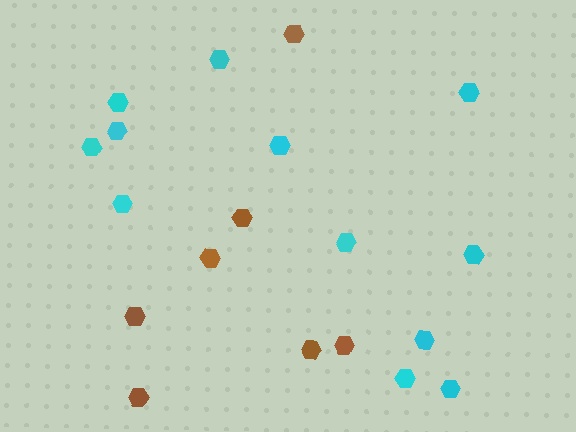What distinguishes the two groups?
There are 2 groups: one group of brown hexagons (7) and one group of cyan hexagons (12).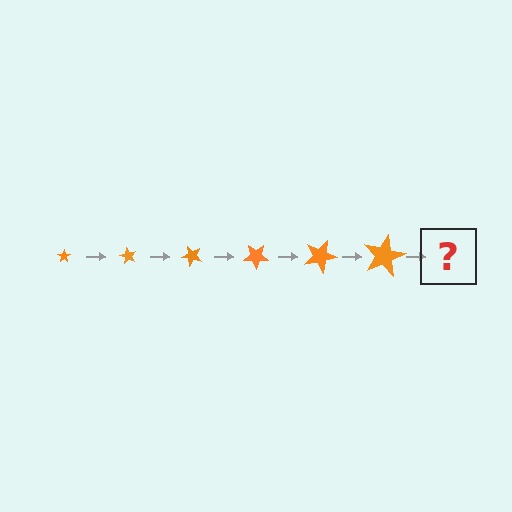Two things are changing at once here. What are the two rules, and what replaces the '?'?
The two rules are that the star grows larger each step and it rotates 60 degrees each step. The '?' should be a star, larger than the previous one and rotated 360 degrees from the start.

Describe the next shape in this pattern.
It should be a star, larger than the previous one and rotated 360 degrees from the start.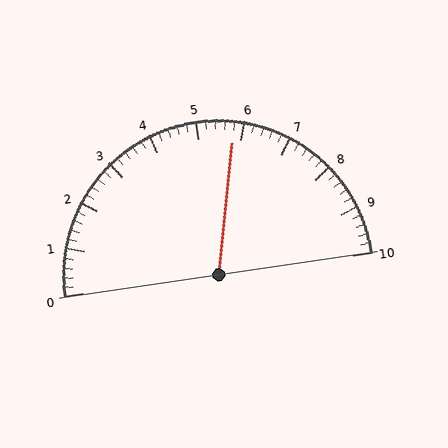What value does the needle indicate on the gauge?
The needle indicates approximately 5.8.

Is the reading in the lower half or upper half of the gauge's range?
The reading is in the upper half of the range (0 to 10).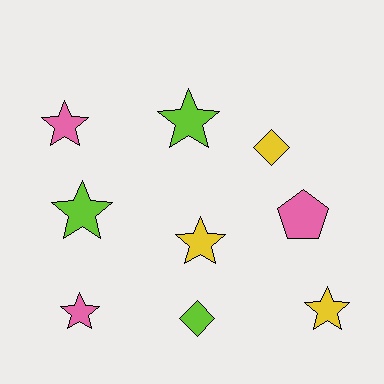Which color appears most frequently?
Pink, with 3 objects.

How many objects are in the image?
There are 9 objects.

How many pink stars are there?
There are 2 pink stars.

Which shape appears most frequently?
Star, with 6 objects.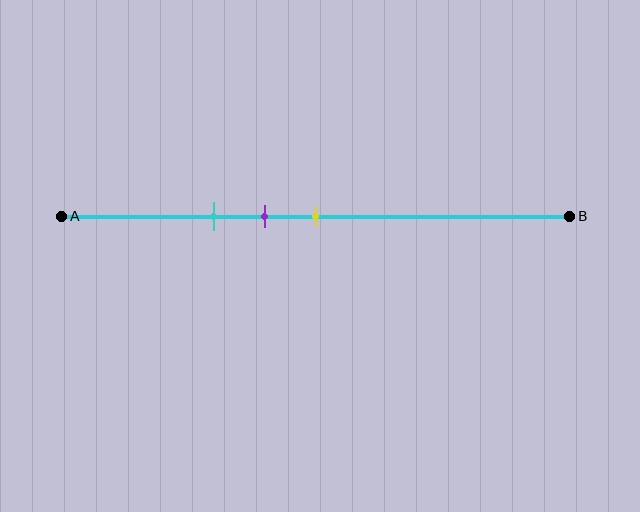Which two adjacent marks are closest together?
The purple and yellow marks are the closest adjacent pair.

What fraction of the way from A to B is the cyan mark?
The cyan mark is approximately 30% (0.3) of the way from A to B.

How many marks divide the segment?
There are 3 marks dividing the segment.